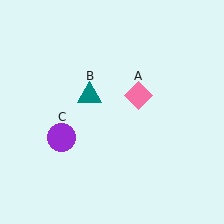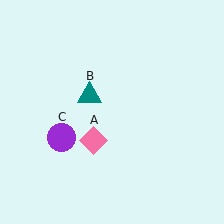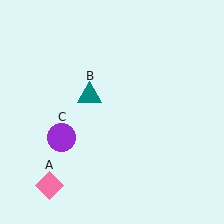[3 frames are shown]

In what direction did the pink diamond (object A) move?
The pink diamond (object A) moved down and to the left.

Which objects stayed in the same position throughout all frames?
Teal triangle (object B) and purple circle (object C) remained stationary.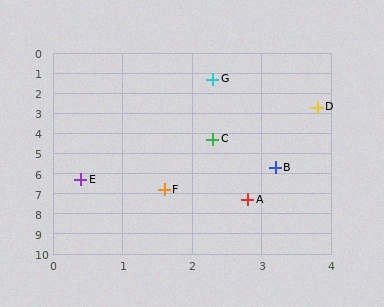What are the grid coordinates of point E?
Point E is at approximately (0.4, 6.3).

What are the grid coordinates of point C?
Point C is at approximately (2.3, 4.3).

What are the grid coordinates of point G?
Point G is at approximately (2.3, 1.3).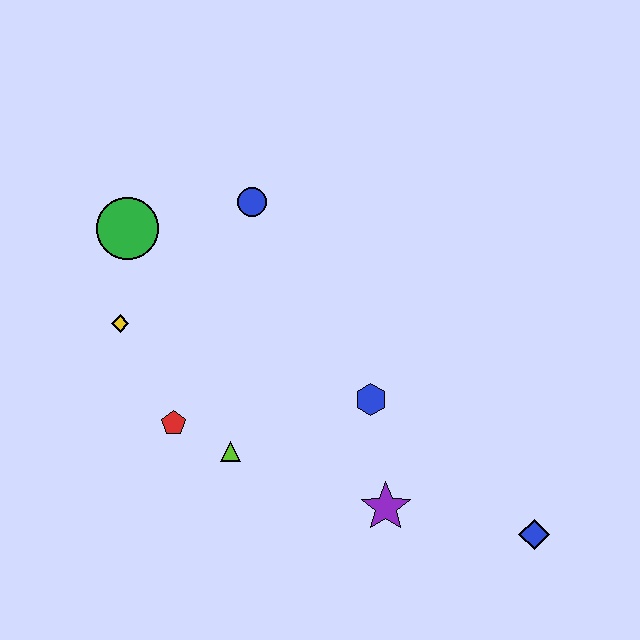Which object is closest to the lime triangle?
The red pentagon is closest to the lime triangle.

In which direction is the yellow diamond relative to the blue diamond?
The yellow diamond is to the left of the blue diamond.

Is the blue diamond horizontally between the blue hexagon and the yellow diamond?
No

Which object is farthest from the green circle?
The blue diamond is farthest from the green circle.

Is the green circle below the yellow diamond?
No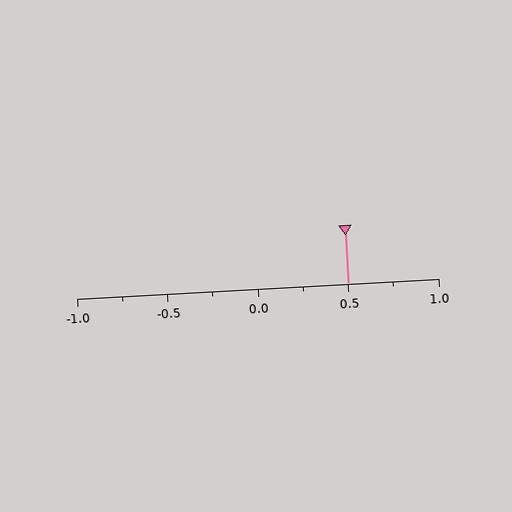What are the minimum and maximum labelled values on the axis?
The axis runs from -1.0 to 1.0.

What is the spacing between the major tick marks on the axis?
The major ticks are spaced 0.5 apart.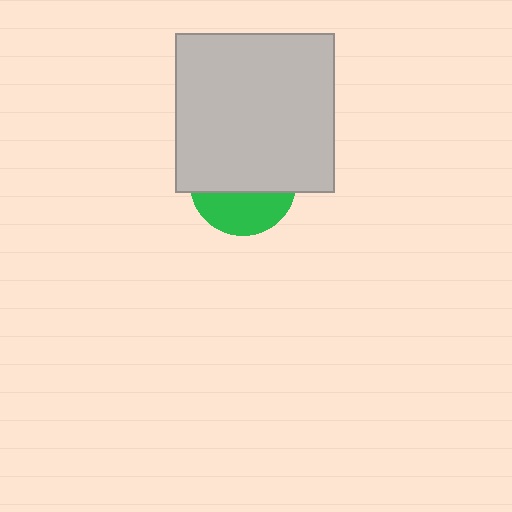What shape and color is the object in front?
The object in front is a light gray square.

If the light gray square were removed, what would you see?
You would see the complete green circle.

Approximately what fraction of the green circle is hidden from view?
Roughly 62% of the green circle is hidden behind the light gray square.